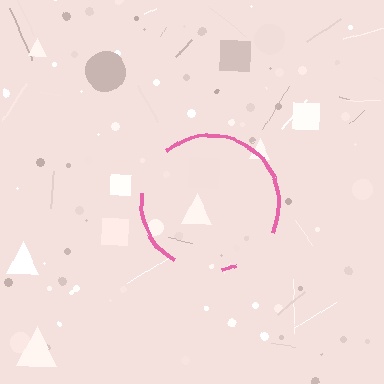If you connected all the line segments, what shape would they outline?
They would outline a circle.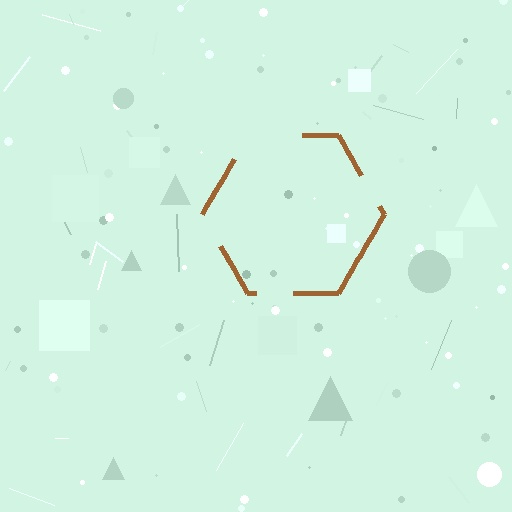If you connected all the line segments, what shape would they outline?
They would outline a hexagon.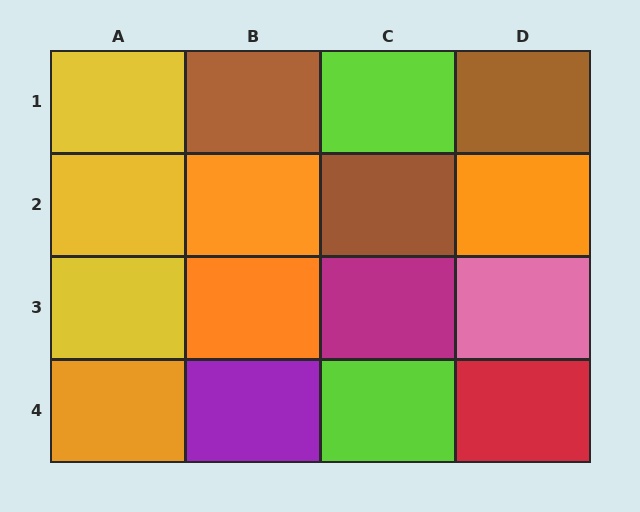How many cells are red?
1 cell is red.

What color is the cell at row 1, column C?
Lime.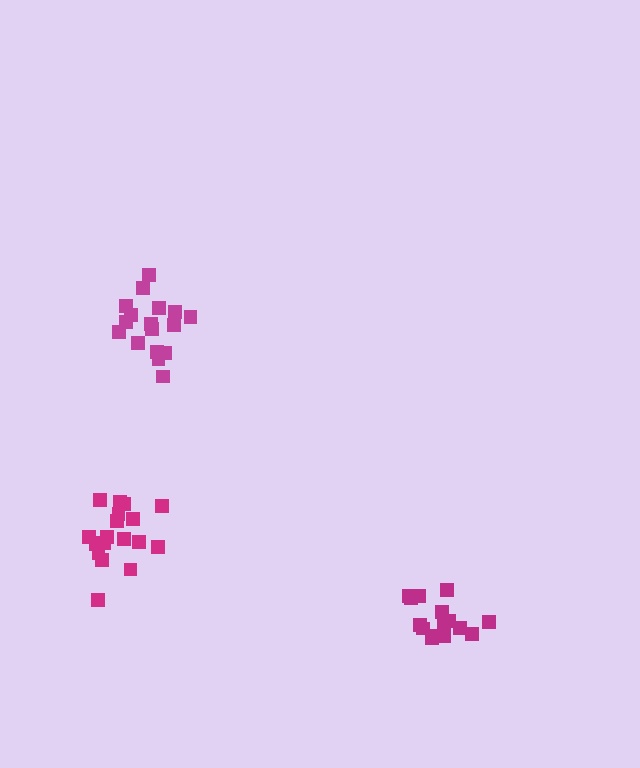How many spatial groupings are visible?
There are 3 spatial groupings.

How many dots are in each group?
Group 1: 19 dots, Group 2: 17 dots, Group 3: 15 dots (51 total).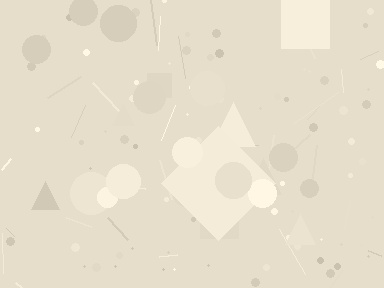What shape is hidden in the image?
A diamond is hidden in the image.